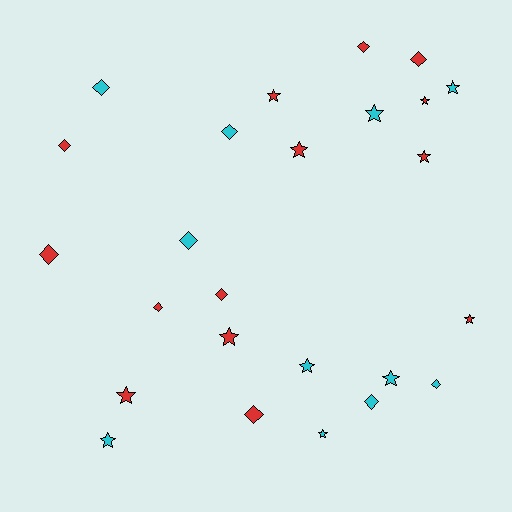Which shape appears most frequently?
Star, with 13 objects.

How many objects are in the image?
There are 25 objects.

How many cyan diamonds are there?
There are 5 cyan diamonds.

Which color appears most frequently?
Red, with 14 objects.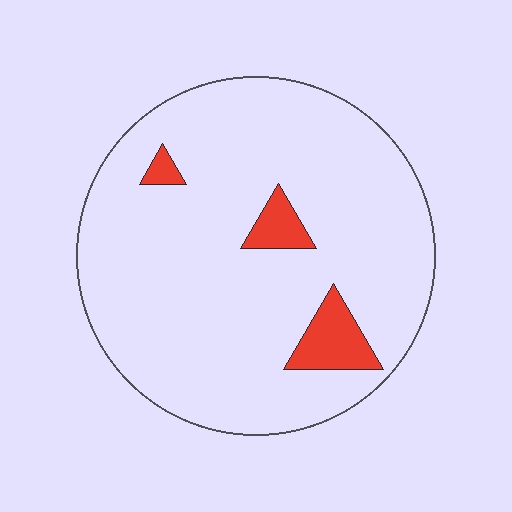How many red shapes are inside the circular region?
3.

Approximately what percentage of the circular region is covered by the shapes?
Approximately 10%.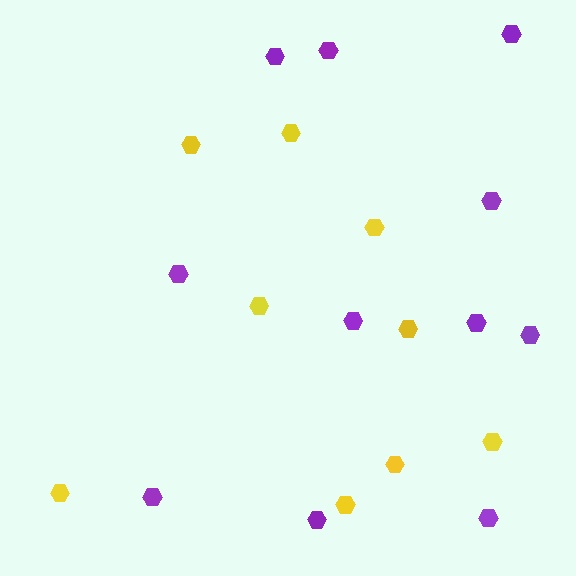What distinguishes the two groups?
There are 2 groups: one group of yellow hexagons (9) and one group of purple hexagons (11).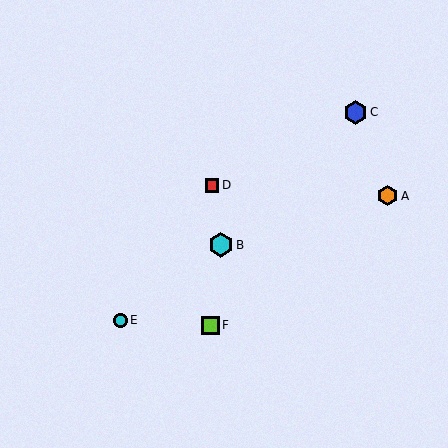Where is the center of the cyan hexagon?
The center of the cyan hexagon is at (221, 245).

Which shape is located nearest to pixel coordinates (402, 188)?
The orange hexagon (labeled A) at (387, 196) is nearest to that location.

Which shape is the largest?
The cyan hexagon (labeled B) is the largest.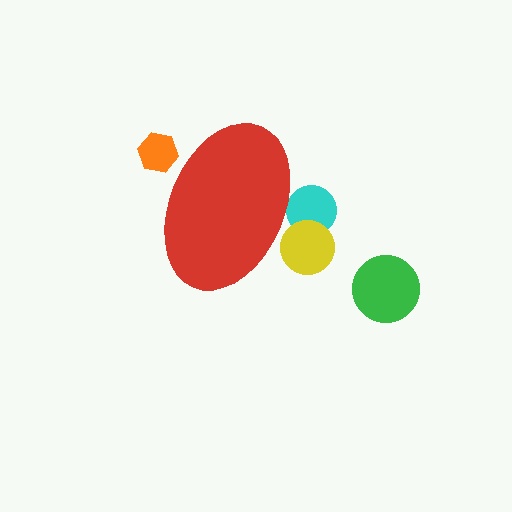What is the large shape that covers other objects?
A red ellipse.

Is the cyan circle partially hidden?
Yes, the cyan circle is partially hidden behind the red ellipse.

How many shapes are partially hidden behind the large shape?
3 shapes are partially hidden.